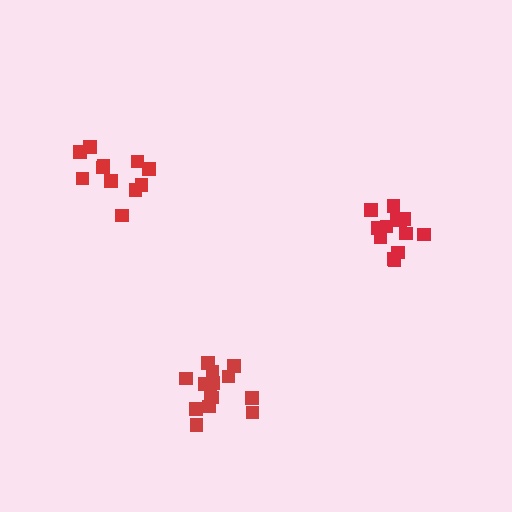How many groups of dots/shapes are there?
There are 3 groups.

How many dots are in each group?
Group 1: 14 dots, Group 2: 13 dots, Group 3: 11 dots (38 total).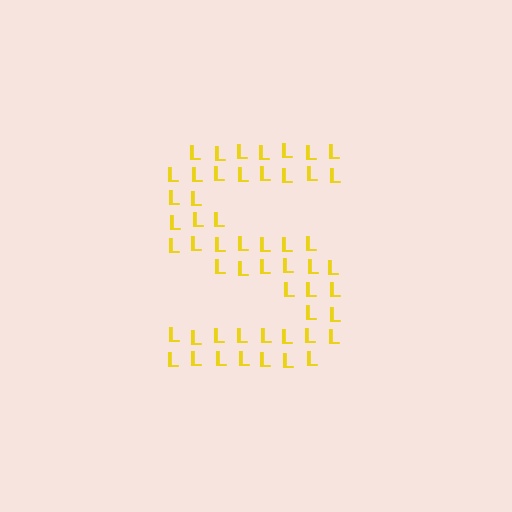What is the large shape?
The large shape is the letter S.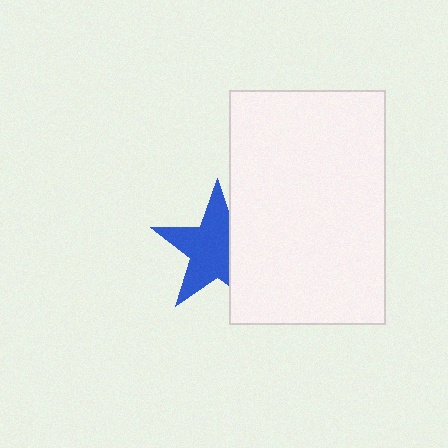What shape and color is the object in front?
The object in front is a white rectangle.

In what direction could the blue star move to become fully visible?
The blue star could move left. That would shift it out from behind the white rectangle entirely.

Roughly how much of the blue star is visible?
Most of it is visible (roughly 68%).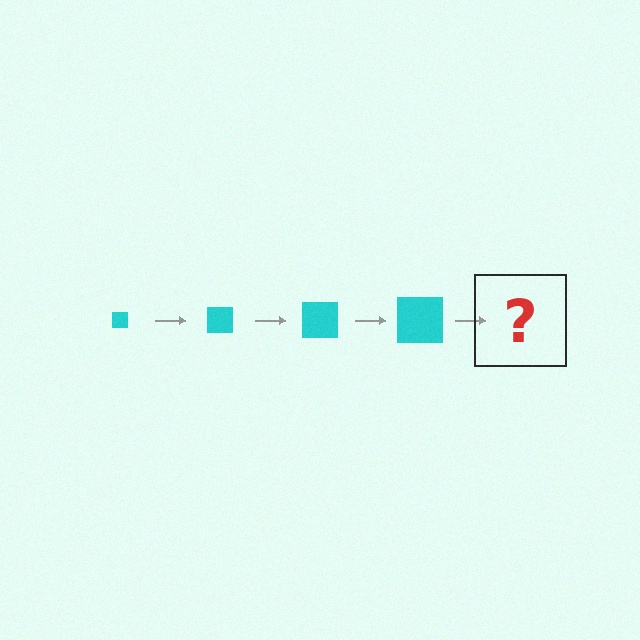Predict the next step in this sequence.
The next step is a cyan square, larger than the previous one.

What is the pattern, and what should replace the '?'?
The pattern is that the square gets progressively larger each step. The '?' should be a cyan square, larger than the previous one.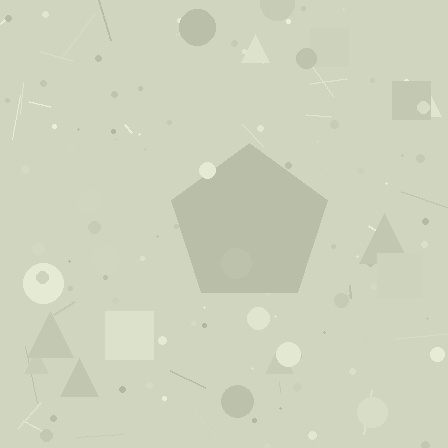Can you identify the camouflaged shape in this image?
The camouflaged shape is a pentagon.